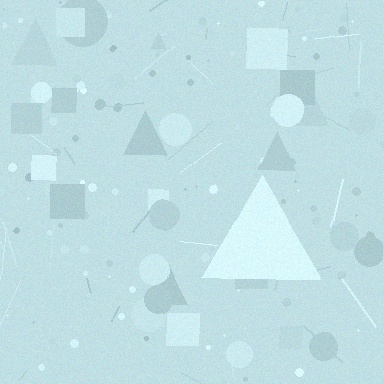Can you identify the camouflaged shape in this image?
The camouflaged shape is a triangle.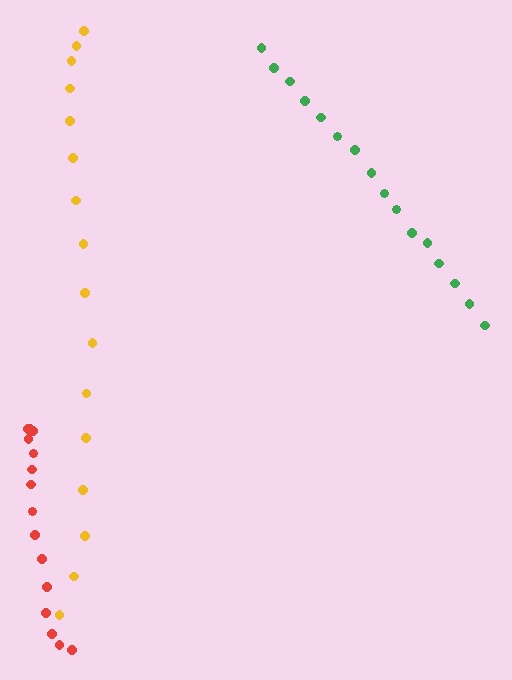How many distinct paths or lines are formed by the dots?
There are 3 distinct paths.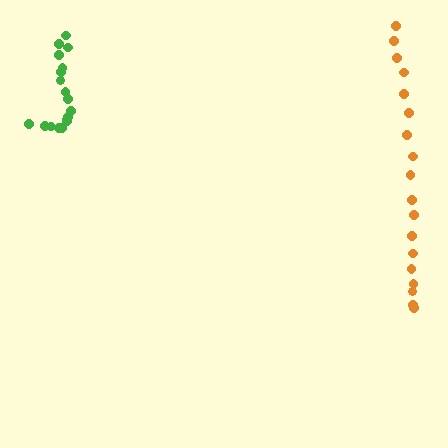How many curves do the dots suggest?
There are 2 distinct paths.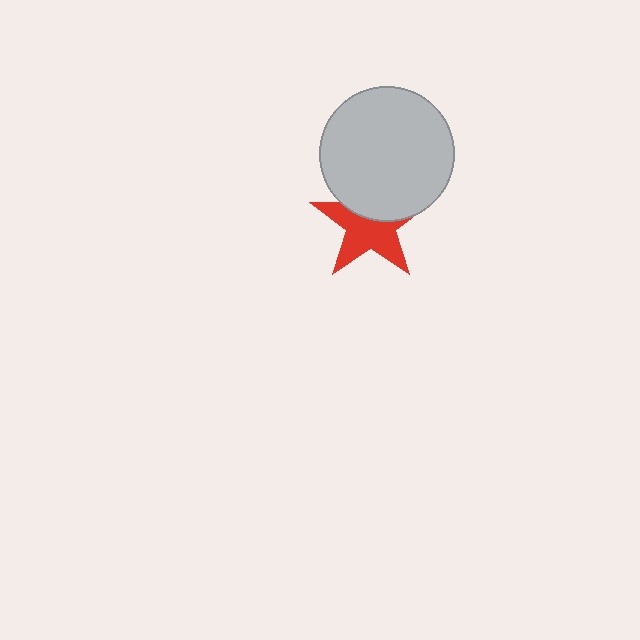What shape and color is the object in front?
The object in front is a light gray circle.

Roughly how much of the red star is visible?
About half of it is visible (roughly 60%).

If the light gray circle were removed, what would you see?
You would see the complete red star.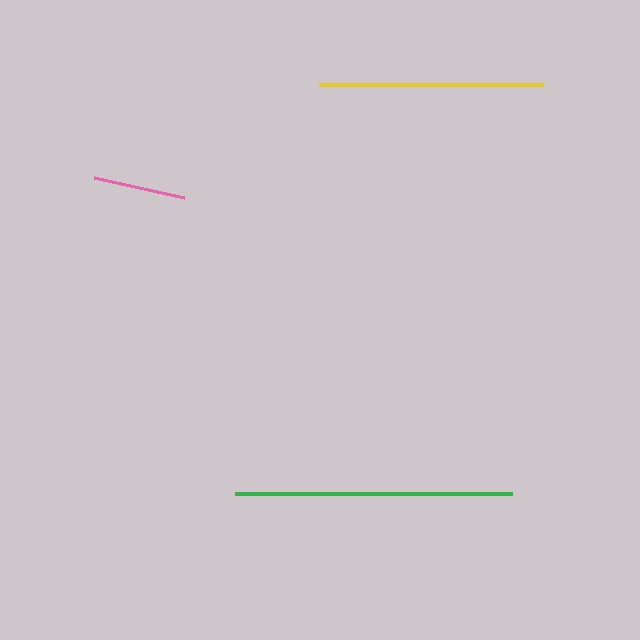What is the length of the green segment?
The green segment is approximately 276 pixels long.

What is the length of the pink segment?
The pink segment is approximately 92 pixels long.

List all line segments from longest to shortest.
From longest to shortest: green, yellow, pink.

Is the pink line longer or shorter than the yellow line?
The yellow line is longer than the pink line.